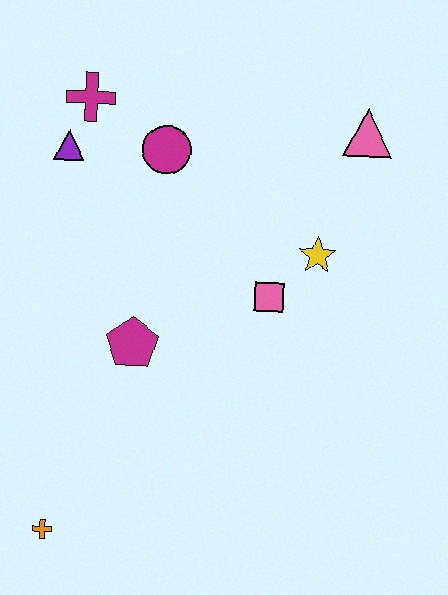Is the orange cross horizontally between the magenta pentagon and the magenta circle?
No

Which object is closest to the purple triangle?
The magenta cross is closest to the purple triangle.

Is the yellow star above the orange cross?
Yes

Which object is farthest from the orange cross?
The pink triangle is farthest from the orange cross.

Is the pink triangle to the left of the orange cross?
No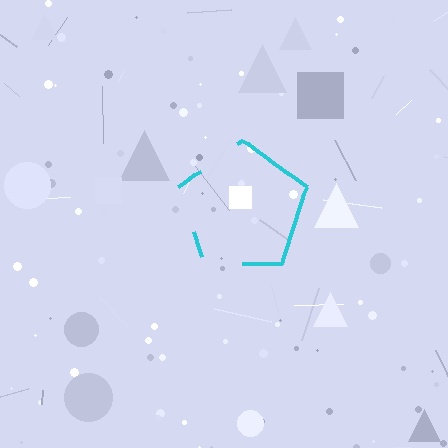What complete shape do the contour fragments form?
The contour fragments form a pentagon.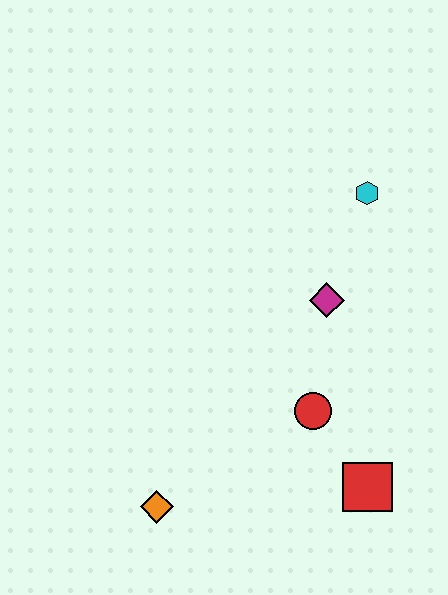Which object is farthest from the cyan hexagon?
The orange diamond is farthest from the cyan hexagon.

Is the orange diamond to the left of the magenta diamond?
Yes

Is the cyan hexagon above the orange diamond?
Yes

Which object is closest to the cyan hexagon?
The magenta diamond is closest to the cyan hexagon.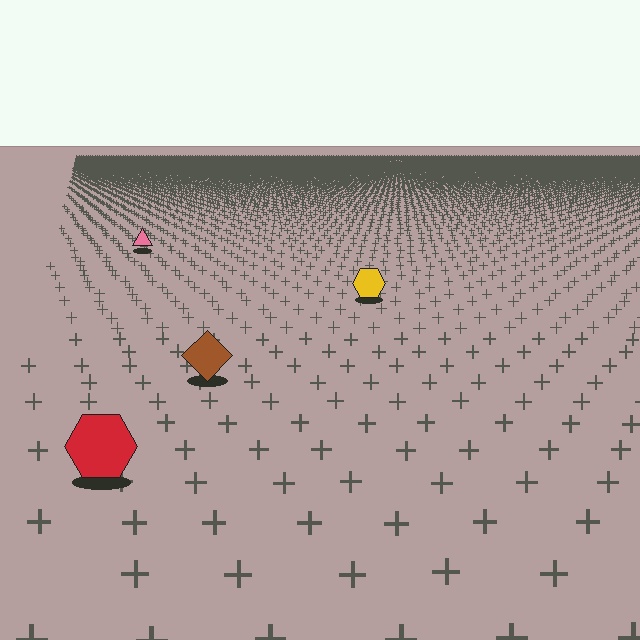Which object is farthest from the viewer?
The pink triangle is farthest from the viewer. It appears smaller and the ground texture around it is denser.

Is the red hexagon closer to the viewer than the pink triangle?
Yes. The red hexagon is closer — you can tell from the texture gradient: the ground texture is coarser near it.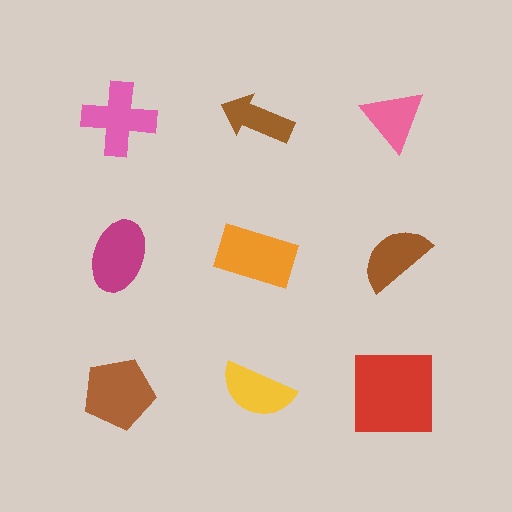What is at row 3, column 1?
A brown pentagon.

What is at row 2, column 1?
A magenta ellipse.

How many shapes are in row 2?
3 shapes.